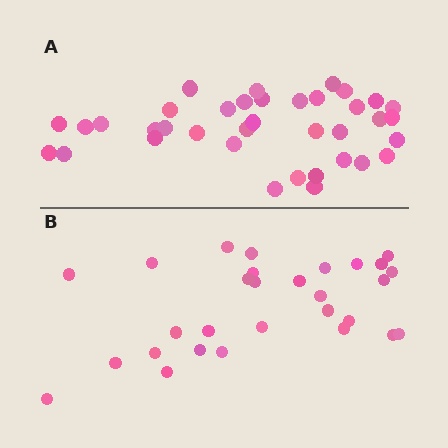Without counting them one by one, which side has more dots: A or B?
Region A (the top region) has more dots.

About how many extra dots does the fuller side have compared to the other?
Region A has roughly 8 or so more dots than region B.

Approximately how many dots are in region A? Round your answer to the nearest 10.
About 40 dots. (The exact count is 37, which rounds to 40.)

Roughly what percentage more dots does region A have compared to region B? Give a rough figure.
About 30% more.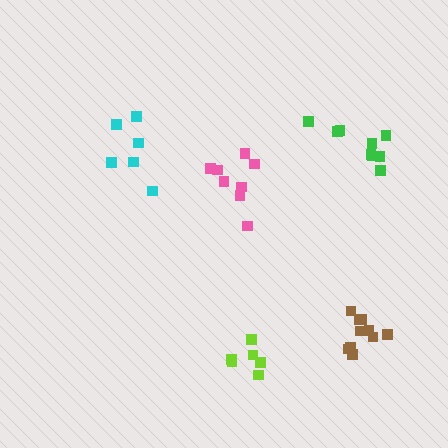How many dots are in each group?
Group 1: 6 dots, Group 2: 9 dots, Group 3: 6 dots, Group 4: 10 dots, Group 5: 8 dots (39 total).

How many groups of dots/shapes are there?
There are 5 groups.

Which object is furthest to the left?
The cyan cluster is leftmost.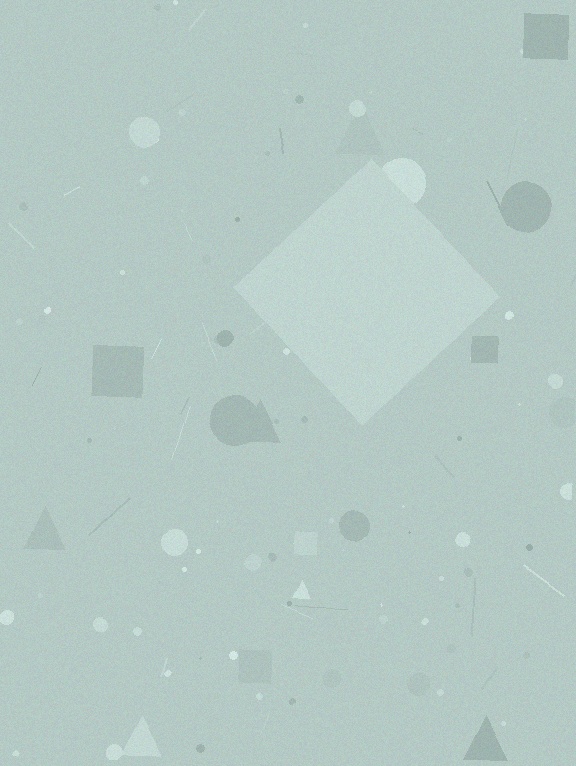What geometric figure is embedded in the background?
A diamond is embedded in the background.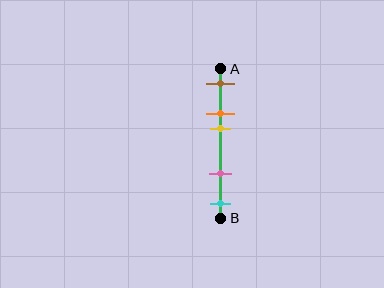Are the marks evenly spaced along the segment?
No, the marks are not evenly spaced.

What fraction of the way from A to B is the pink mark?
The pink mark is approximately 70% (0.7) of the way from A to B.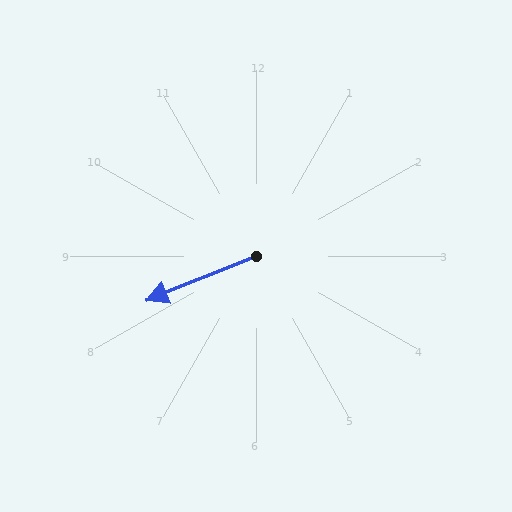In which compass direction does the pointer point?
West.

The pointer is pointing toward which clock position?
Roughly 8 o'clock.